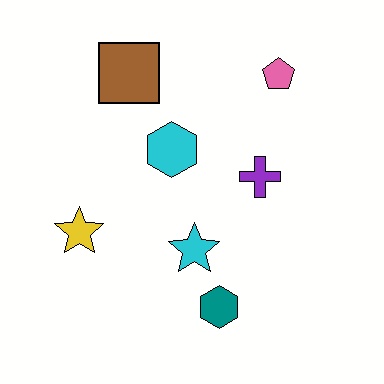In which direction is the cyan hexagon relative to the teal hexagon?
The cyan hexagon is above the teal hexagon.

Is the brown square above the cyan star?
Yes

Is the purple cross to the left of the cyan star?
No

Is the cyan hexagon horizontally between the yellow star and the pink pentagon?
Yes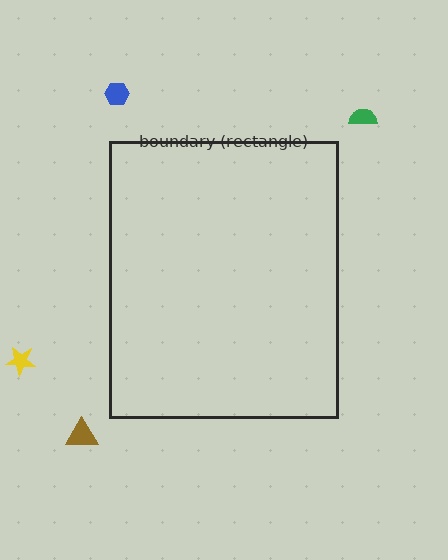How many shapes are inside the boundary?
0 inside, 4 outside.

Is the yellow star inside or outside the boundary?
Outside.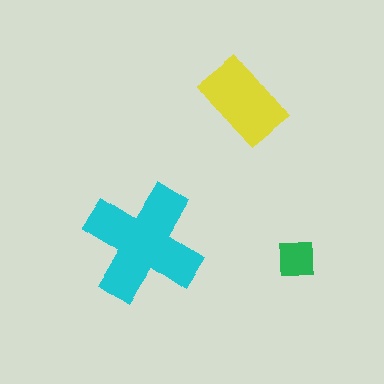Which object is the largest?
The cyan cross.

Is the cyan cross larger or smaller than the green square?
Larger.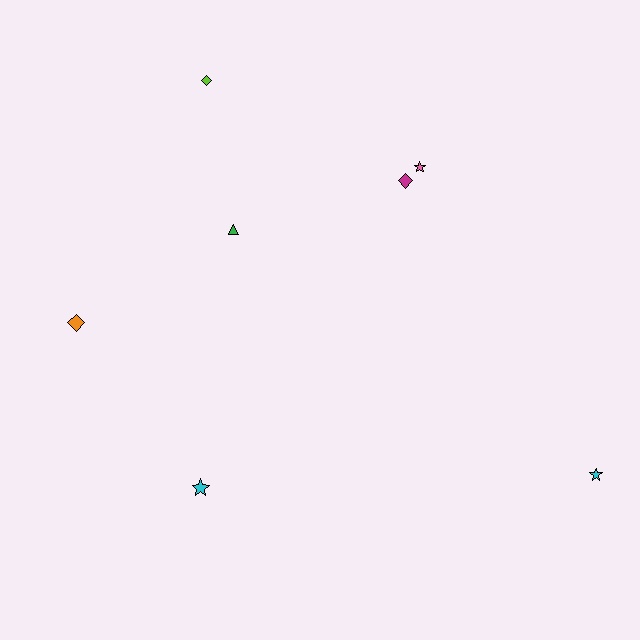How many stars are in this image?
There are 3 stars.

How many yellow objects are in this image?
There are no yellow objects.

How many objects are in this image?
There are 7 objects.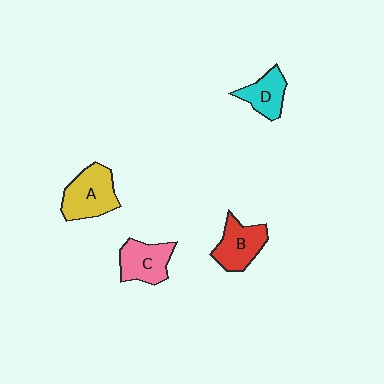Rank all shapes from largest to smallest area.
From largest to smallest: A (yellow), B (red), C (pink), D (cyan).